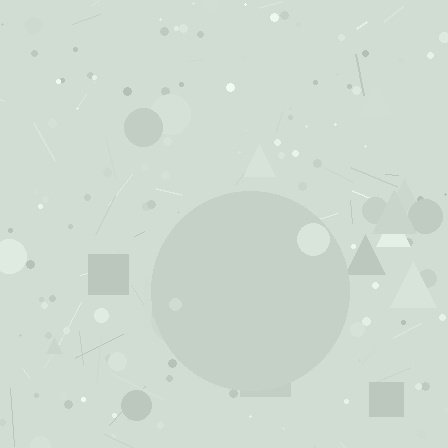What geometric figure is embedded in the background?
A circle is embedded in the background.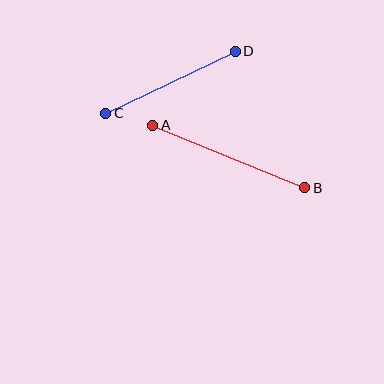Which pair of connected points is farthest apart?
Points A and B are farthest apart.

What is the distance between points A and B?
The distance is approximately 164 pixels.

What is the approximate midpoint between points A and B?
The midpoint is at approximately (229, 157) pixels.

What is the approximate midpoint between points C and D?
The midpoint is at approximately (170, 82) pixels.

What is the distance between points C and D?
The distance is approximately 144 pixels.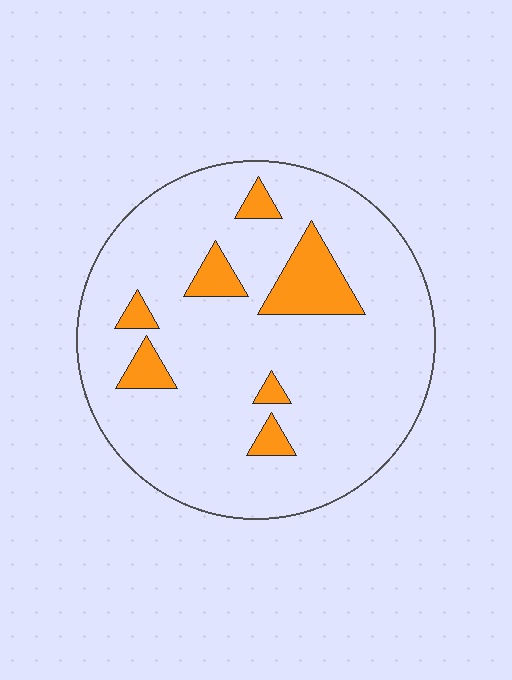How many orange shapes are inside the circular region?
7.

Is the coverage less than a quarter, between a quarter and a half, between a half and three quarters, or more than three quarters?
Less than a quarter.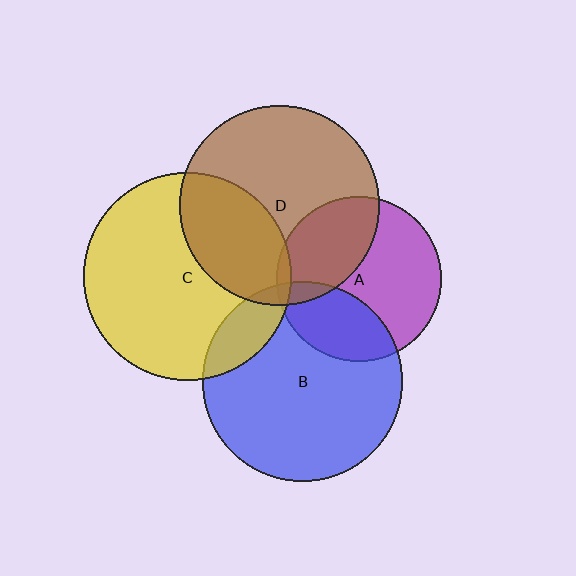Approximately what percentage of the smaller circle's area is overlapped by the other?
Approximately 30%.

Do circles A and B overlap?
Yes.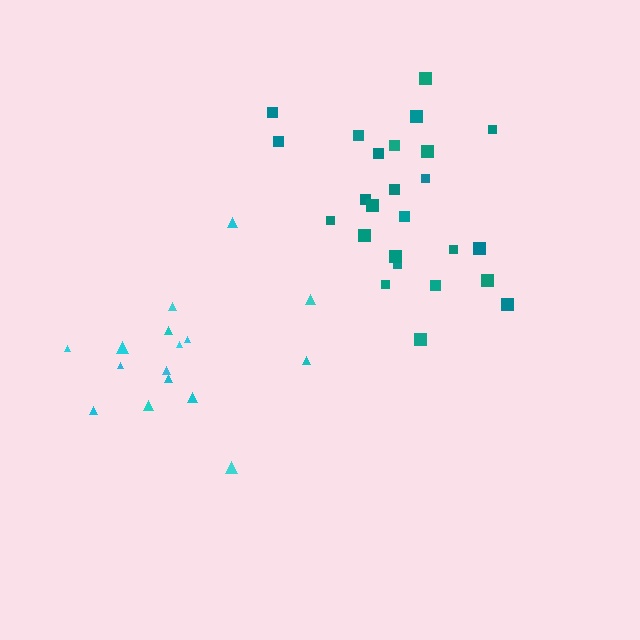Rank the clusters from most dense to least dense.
teal, cyan.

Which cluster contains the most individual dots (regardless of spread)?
Teal (25).